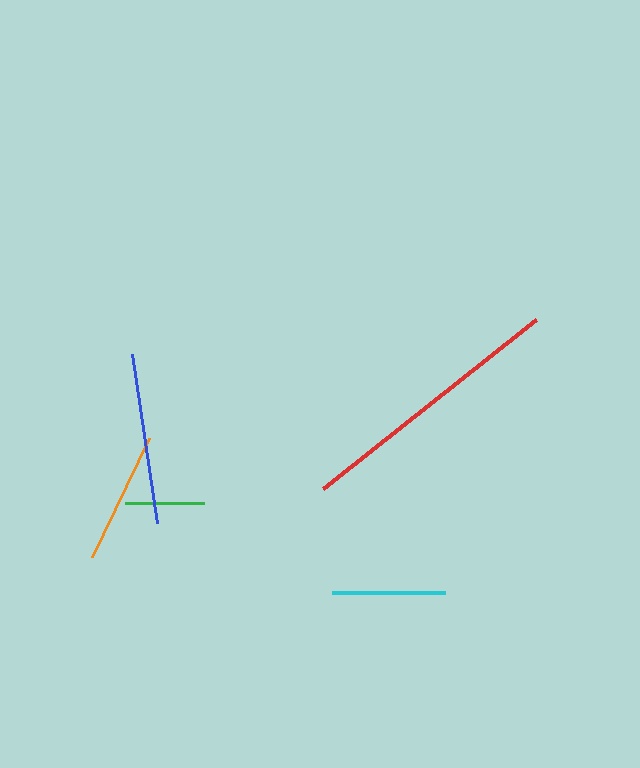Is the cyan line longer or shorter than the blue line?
The blue line is longer than the cyan line.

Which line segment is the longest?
The red line is the longest at approximately 272 pixels.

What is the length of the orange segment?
The orange segment is approximately 132 pixels long.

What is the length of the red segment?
The red segment is approximately 272 pixels long.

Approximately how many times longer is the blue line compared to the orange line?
The blue line is approximately 1.3 times the length of the orange line.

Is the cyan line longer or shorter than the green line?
The cyan line is longer than the green line.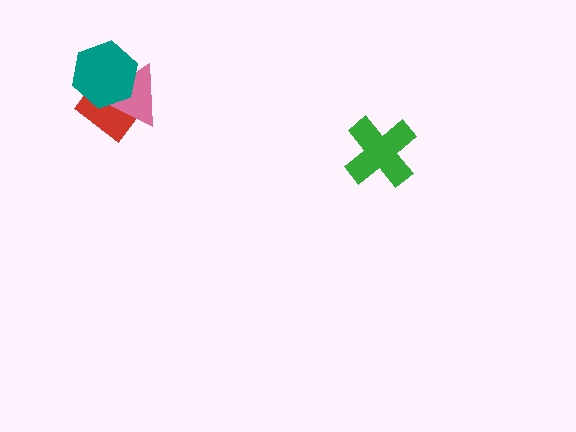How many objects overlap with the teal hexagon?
2 objects overlap with the teal hexagon.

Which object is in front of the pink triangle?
The teal hexagon is in front of the pink triangle.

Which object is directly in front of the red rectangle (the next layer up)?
The pink triangle is directly in front of the red rectangle.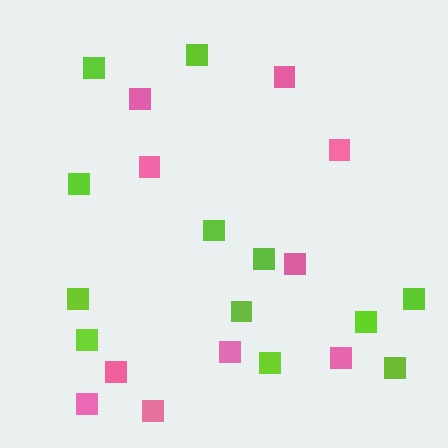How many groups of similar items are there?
There are 2 groups: one group of pink squares (10) and one group of lime squares (12).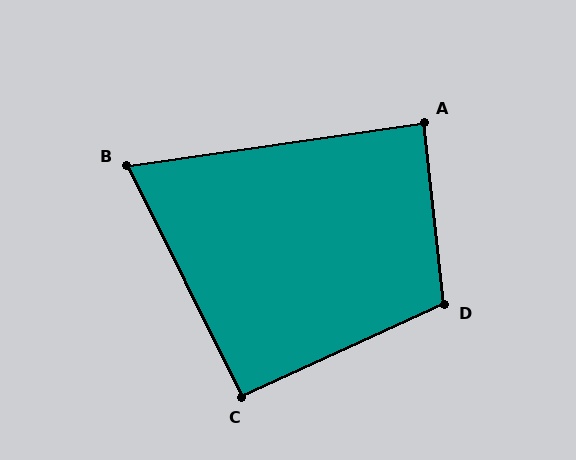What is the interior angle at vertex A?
Approximately 88 degrees (approximately right).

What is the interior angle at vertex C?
Approximately 92 degrees (approximately right).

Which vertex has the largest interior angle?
D, at approximately 108 degrees.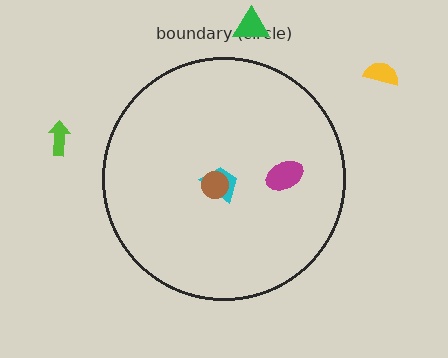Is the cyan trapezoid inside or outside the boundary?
Inside.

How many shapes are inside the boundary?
3 inside, 3 outside.